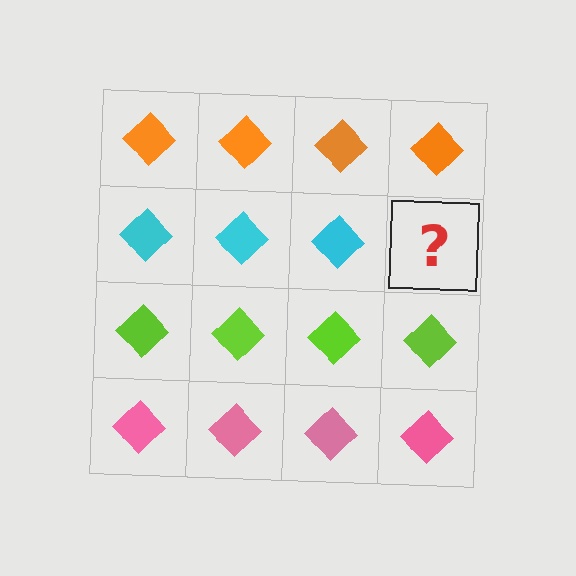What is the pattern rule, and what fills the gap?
The rule is that each row has a consistent color. The gap should be filled with a cyan diamond.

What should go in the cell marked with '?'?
The missing cell should contain a cyan diamond.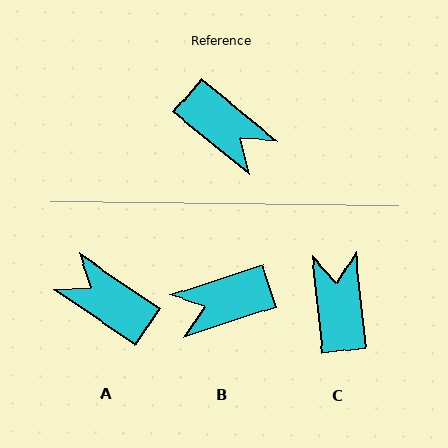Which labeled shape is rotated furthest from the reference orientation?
A, about 175 degrees away.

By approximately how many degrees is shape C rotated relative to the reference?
Approximately 136 degrees counter-clockwise.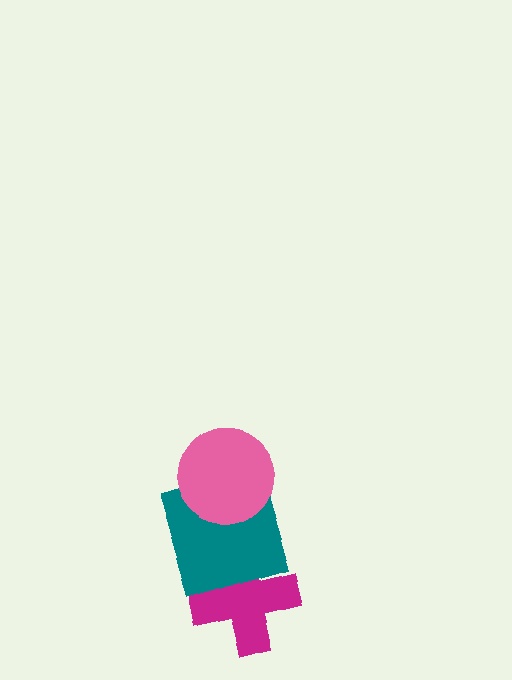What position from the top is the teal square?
The teal square is 2nd from the top.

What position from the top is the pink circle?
The pink circle is 1st from the top.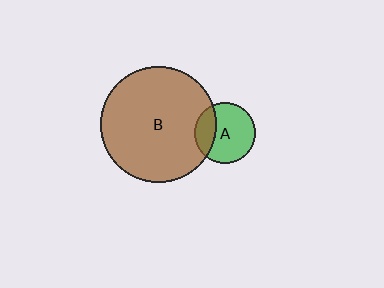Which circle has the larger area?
Circle B (brown).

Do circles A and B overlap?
Yes.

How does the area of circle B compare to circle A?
Approximately 3.7 times.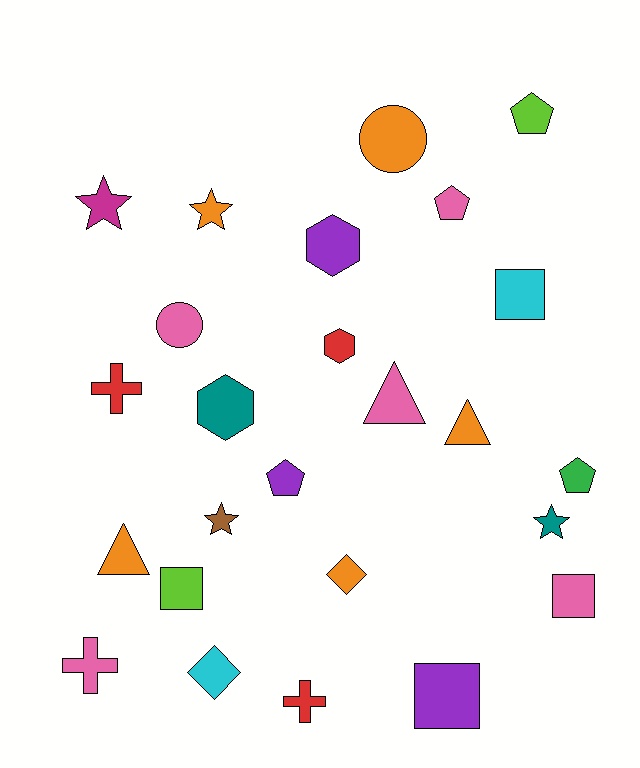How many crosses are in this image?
There are 3 crosses.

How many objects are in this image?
There are 25 objects.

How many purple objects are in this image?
There are 3 purple objects.